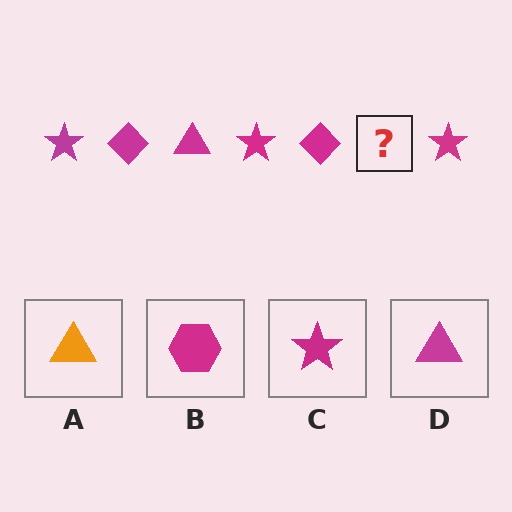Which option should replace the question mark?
Option D.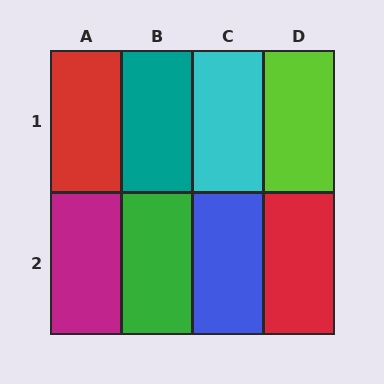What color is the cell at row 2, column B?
Green.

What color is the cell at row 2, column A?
Magenta.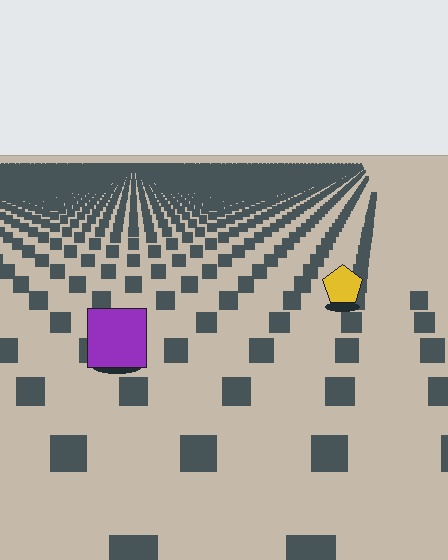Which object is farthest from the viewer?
The yellow pentagon is farthest from the viewer. It appears smaller and the ground texture around it is denser.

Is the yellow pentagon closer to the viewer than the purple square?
No. The purple square is closer — you can tell from the texture gradient: the ground texture is coarser near it.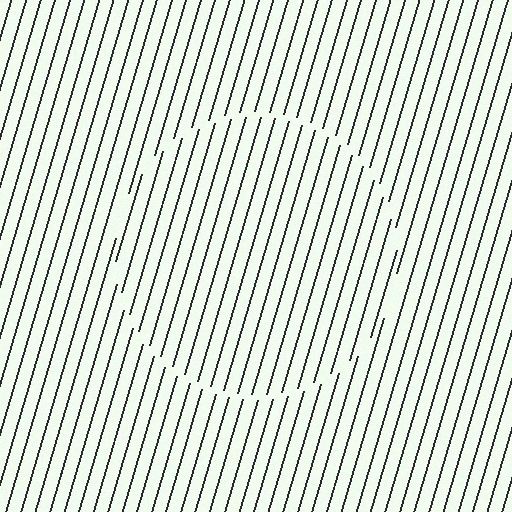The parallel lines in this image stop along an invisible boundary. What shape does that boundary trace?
An illusory circle. The interior of the shape contains the same grating, shifted by half a period — the contour is defined by the phase discontinuity where line-ends from the inner and outer gratings abut.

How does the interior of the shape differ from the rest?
The interior of the shape contains the same grating, shifted by half a period — the contour is defined by the phase discontinuity where line-ends from the inner and outer gratings abut.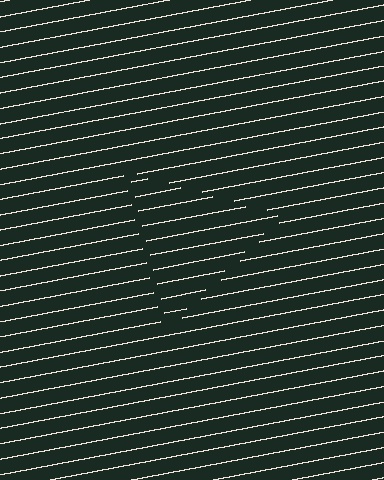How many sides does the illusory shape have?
3 sides — the line-ends trace a triangle.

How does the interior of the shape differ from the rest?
The interior of the shape contains the same grating, shifted by half a period — the contour is defined by the phase discontinuity where line-ends from the inner and outer gratings abut.